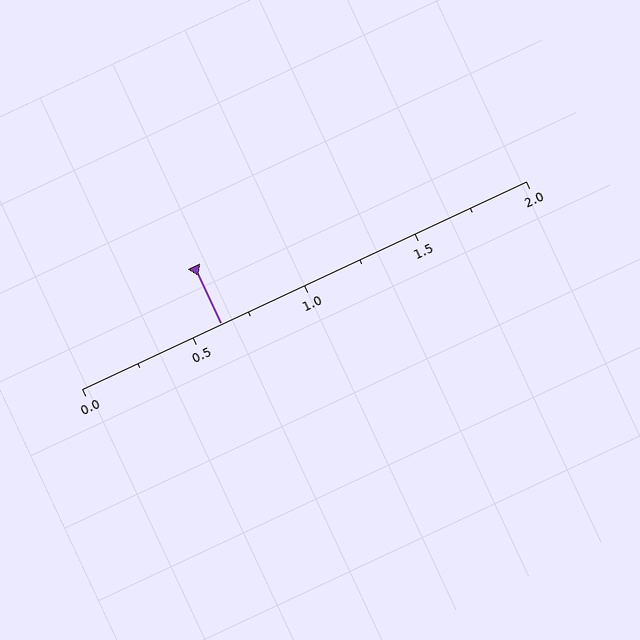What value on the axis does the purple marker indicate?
The marker indicates approximately 0.62.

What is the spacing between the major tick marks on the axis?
The major ticks are spaced 0.5 apart.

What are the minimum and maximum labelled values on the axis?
The axis runs from 0.0 to 2.0.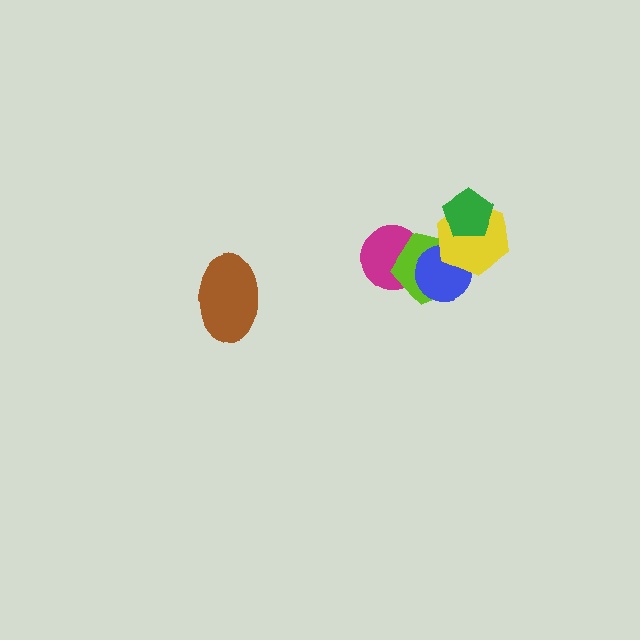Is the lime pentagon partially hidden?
Yes, it is partially covered by another shape.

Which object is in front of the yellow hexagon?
The green pentagon is in front of the yellow hexagon.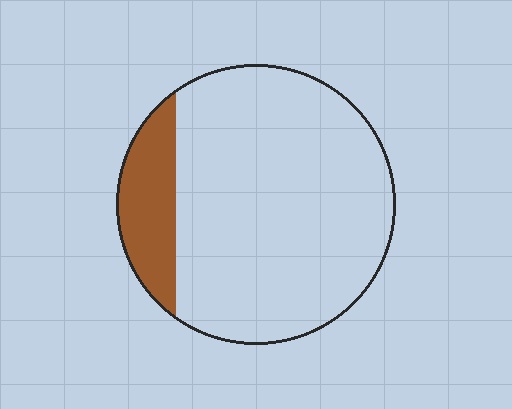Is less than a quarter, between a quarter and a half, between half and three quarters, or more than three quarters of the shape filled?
Less than a quarter.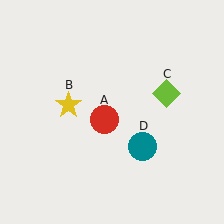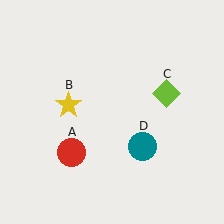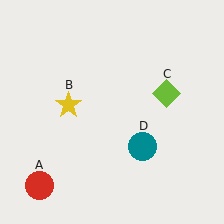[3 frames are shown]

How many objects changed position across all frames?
1 object changed position: red circle (object A).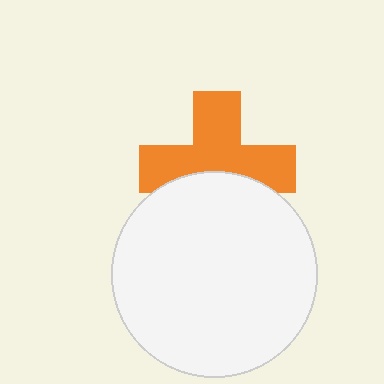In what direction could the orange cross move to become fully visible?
The orange cross could move up. That would shift it out from behind the white circle entirely.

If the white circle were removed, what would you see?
You would see the complete orange cross.